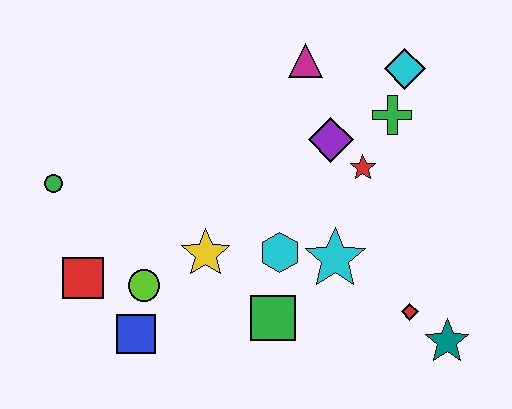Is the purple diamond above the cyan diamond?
No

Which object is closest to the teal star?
The red diamond is closest to the teal star.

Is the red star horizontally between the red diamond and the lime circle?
Yes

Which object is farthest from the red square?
The cyan diamond is farthest from the red square.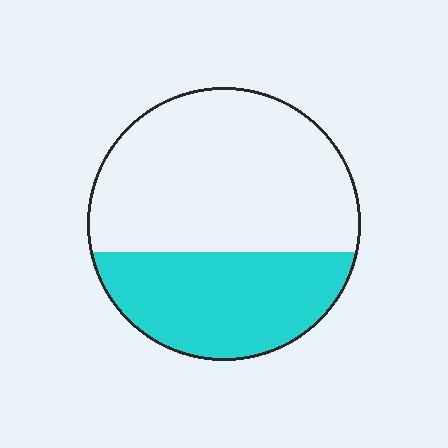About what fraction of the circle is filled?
About three eighths (3/8).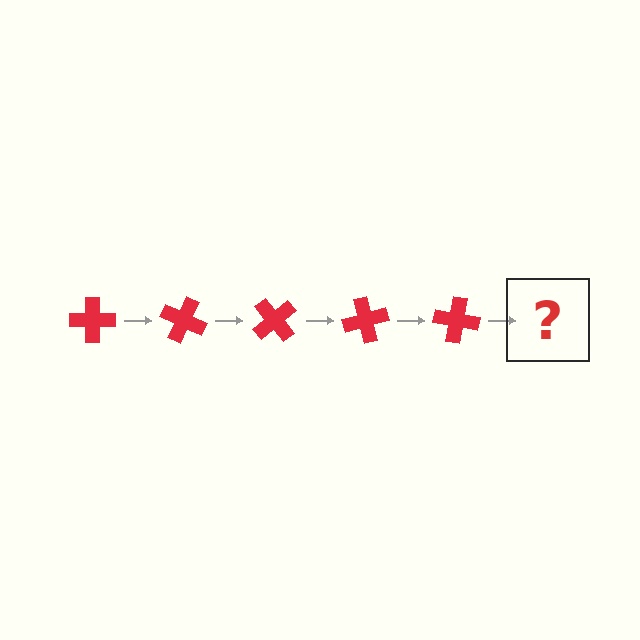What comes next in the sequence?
The next element should be a red cross rotated 125 degrees.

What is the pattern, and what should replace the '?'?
The pattern is that the cross rotates 25 degrees each step. The '?' should be a red cross rotated 125 degrees.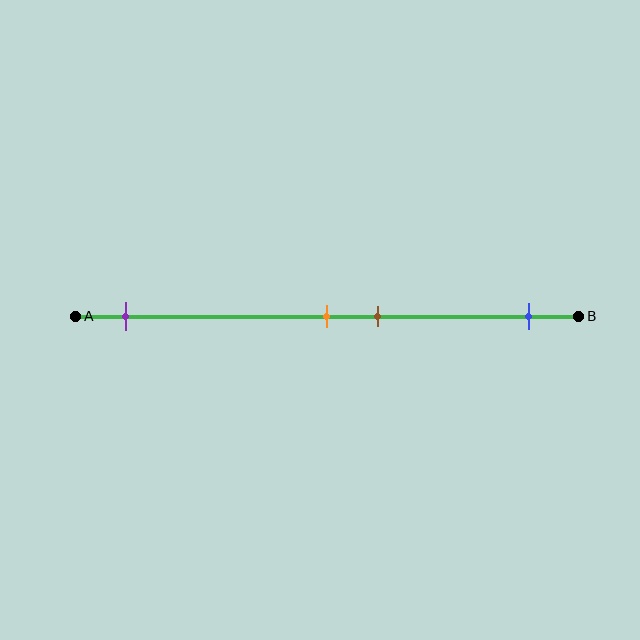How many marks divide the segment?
There are 4 marks dividing the segment.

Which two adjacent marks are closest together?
The orange and brown marks are the closest adjacent pair.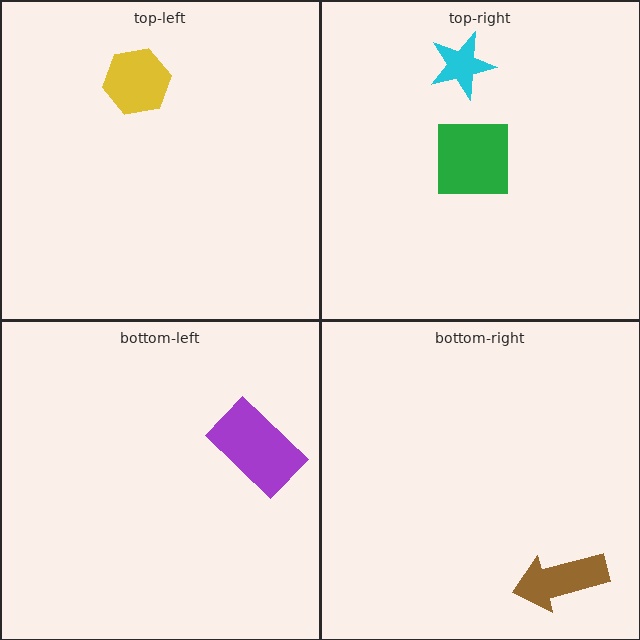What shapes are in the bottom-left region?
The purple rectangle.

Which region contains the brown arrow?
The bottom-right region.